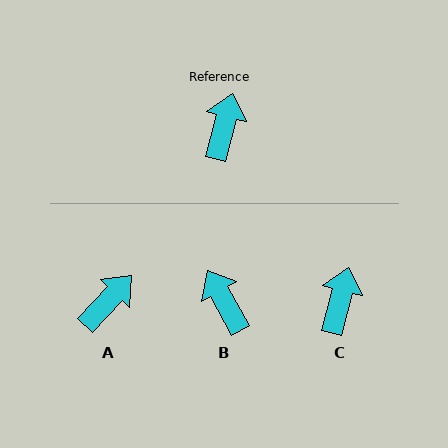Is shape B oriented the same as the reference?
No, it is off by about 44 degrees.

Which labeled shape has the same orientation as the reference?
C.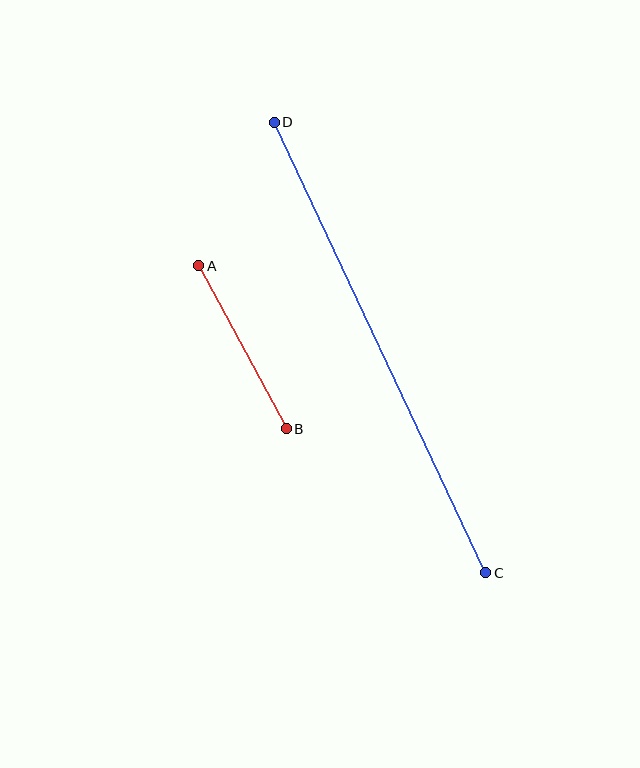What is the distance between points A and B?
The distance is approximately 185 pixels.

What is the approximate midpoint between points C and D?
The midpoint is at approximately (380, 347) pixels.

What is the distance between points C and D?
The distance is approximately 498 pixels.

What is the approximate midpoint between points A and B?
The midpoint is at approximately (242, 347) pixels.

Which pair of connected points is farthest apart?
Points C and D are farthest apart.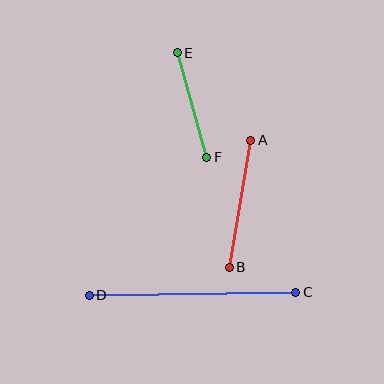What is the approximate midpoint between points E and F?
The midpoint is at approximately (192, 105) pixels.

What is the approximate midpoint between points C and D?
The midpoint is at approximately (192, 294) pixels.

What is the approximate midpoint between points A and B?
The midpoint is at approximately (240, 204) pixels.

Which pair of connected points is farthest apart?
Points C and D are farthest apart.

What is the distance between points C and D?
The distance is approximately 207 pixels.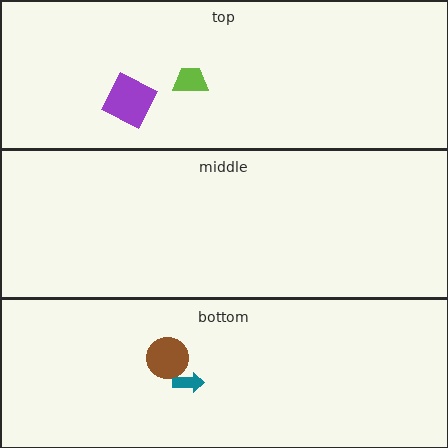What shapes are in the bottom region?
The teal arrow, the brown circle.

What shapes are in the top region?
The purple square, the lime trapezoid.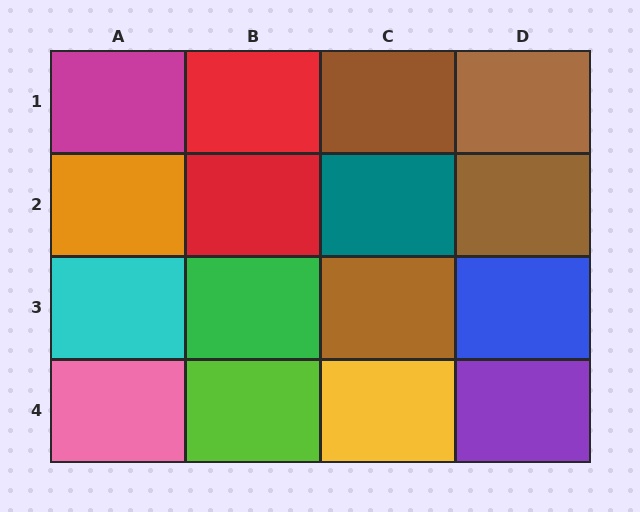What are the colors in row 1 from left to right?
Magenta, red, brown, brown.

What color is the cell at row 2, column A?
Orange.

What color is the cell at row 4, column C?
Yellow.